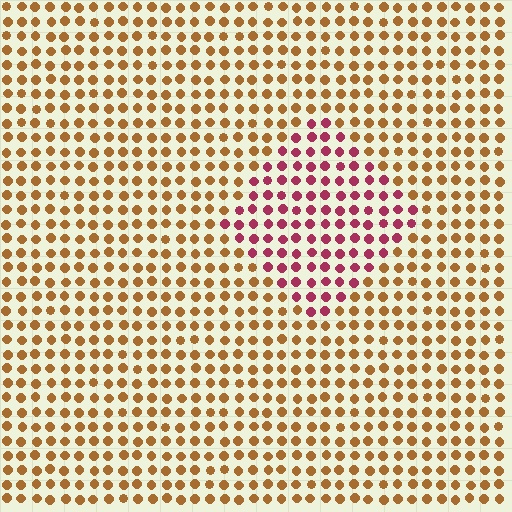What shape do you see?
I see a diamond.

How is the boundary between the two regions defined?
The boundary is defined purely by a slight shift in hue (about 53 degrees). Spacing, size, and orientation are identical on both sides.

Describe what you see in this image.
The image is filled with small brown elements in a uniform arrangement. A diamond-shaped region is visible where the elements are tinted to a slightly different hue, forming a subtle color boundary.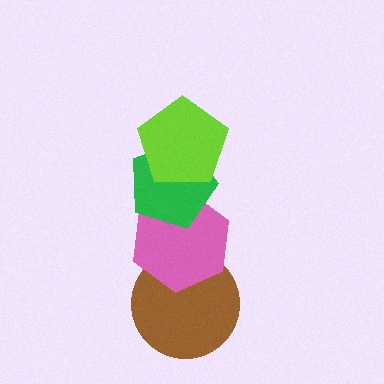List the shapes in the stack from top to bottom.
From top to bottom: the lime pentagon, the green pentagon, the pink hexagon, the brown circle.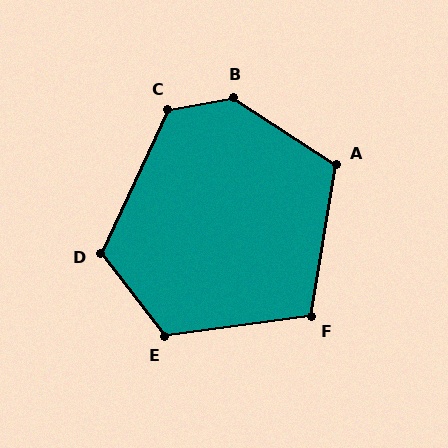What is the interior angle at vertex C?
Approximately 126 degrees (obtuse).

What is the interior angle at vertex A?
Approximately 114 degrees (obtuse).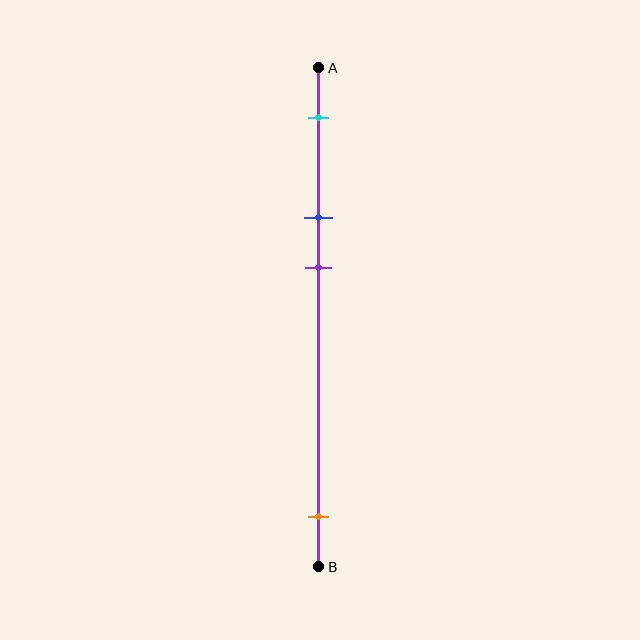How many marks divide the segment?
There are 4 marks dividing the segment.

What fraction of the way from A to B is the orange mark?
The orange mark is approximately 90% (0.9) of the way from A to B.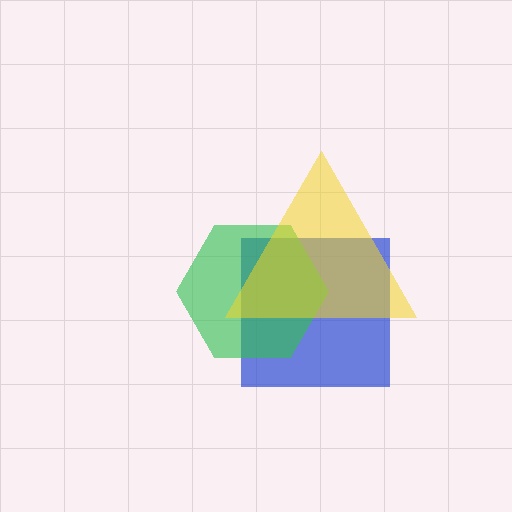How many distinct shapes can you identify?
There are 3 distinct shapes: a blue square, a green hexagon, a yellow triangle.